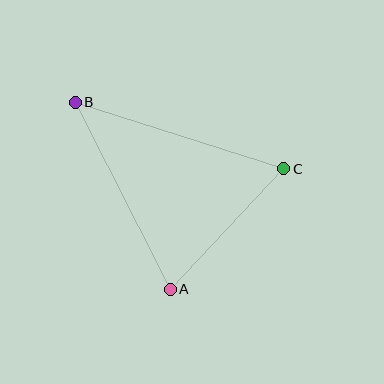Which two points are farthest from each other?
Points B and C are farthest from each other.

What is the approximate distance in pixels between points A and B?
The distance between A and B is approximately 210 pixels.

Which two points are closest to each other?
Points A and C are closest to each other.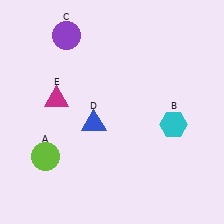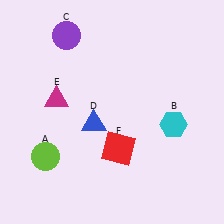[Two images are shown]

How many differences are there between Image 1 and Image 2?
There is 1 difference between the two images.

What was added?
A red square (F) was added in Image 2.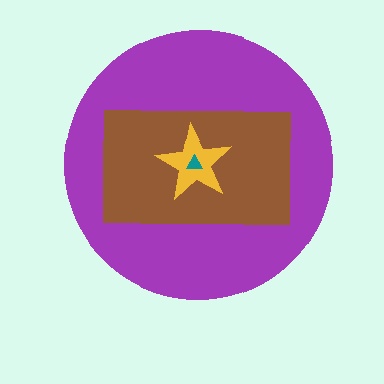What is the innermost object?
The teal triangle.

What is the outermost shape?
The purple circle.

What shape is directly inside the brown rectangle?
The yellow star.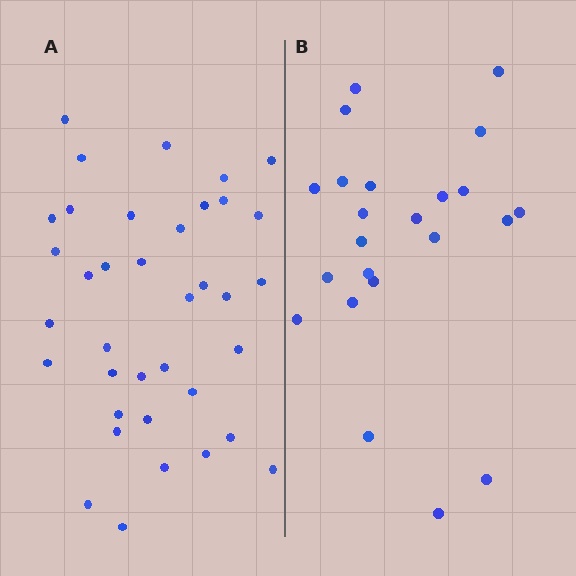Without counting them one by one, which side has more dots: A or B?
Region A (the left region) has more dots.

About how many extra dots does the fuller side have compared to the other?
Region A has approximately 15 more dots than region B.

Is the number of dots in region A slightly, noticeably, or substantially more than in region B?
Region A has substantially more. The ratio is roughly 1.6 to 1.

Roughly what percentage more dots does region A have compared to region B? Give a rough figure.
About 60% more.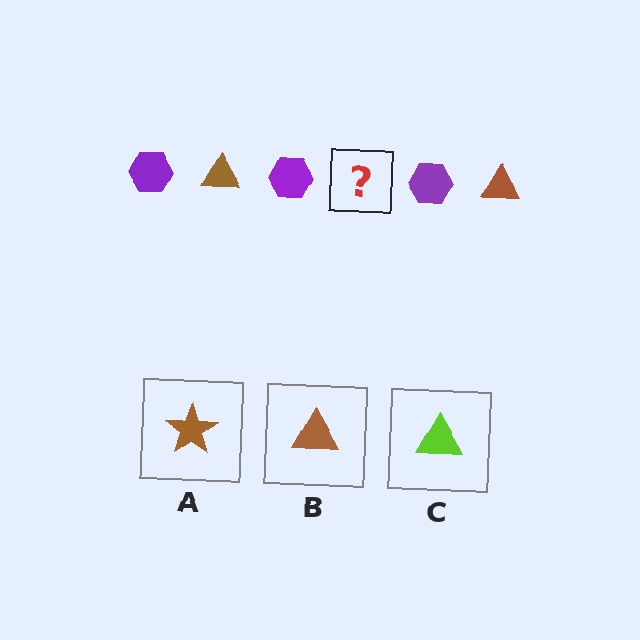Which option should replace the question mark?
Option B.